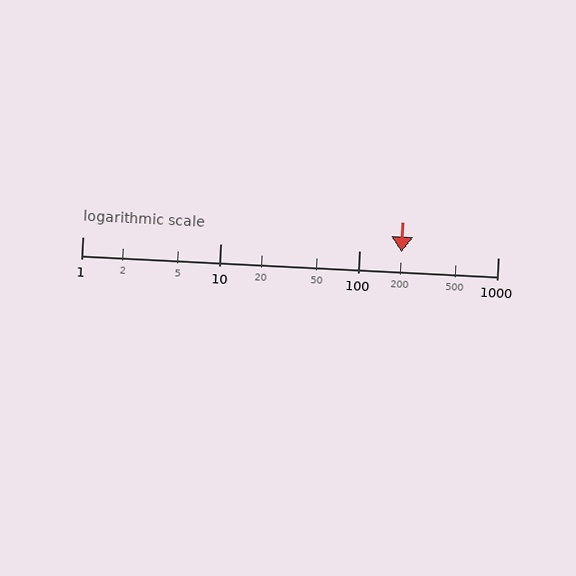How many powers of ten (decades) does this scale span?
The scale spans 3 decades, from 1 to 1000.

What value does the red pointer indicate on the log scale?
The pointer indicates approximately 200.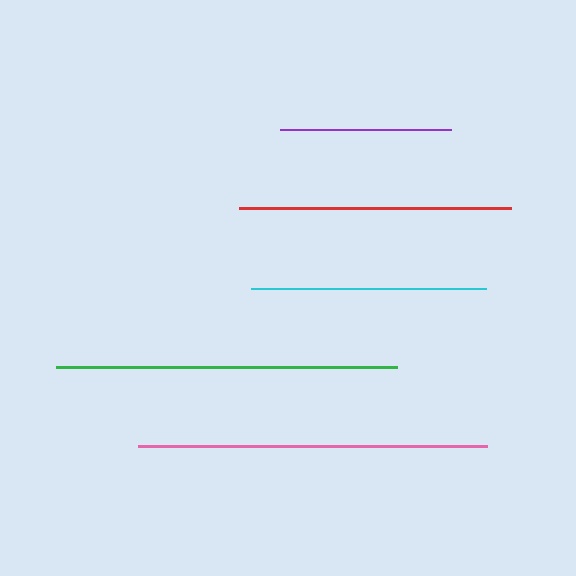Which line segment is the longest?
The pink line is the longest at approximately 349 pixels.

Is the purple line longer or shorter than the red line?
The red line is longer than the purple line.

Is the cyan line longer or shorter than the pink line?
The pink line is longer than the cyan line.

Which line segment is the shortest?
The purple line is the shortest at approximately 171 pixels.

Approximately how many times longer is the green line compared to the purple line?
The green line is approximately 2.0 times the length of the purple line.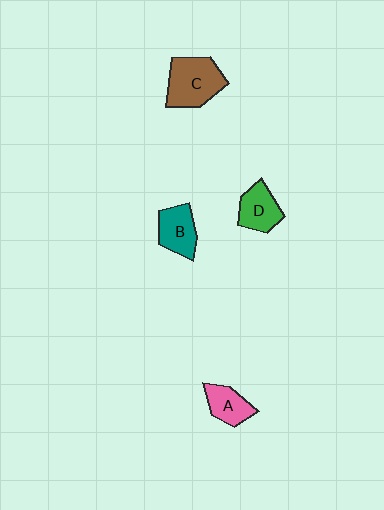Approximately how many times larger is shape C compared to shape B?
Approximately 1.5 times.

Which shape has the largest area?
Shape C (brown).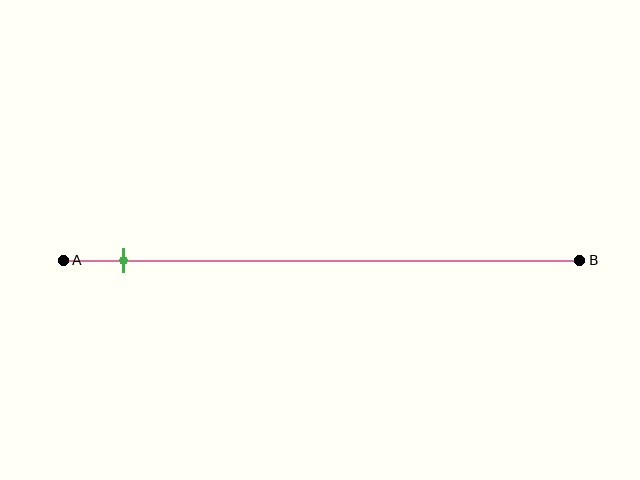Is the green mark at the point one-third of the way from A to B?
No, the mark is at about 10% from A, not at the 33% one-third point.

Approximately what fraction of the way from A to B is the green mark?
The green mark is approximately 10% of the way from A to B.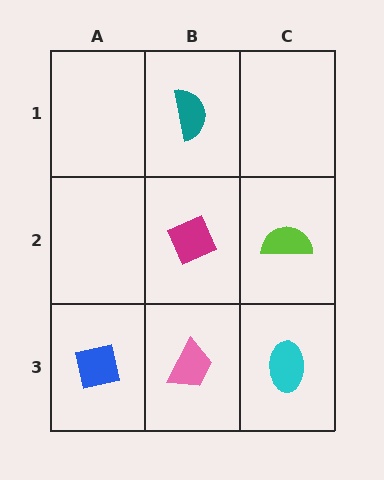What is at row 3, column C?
A cyan ellipse.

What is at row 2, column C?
A lime semicircle.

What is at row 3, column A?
A blue square.